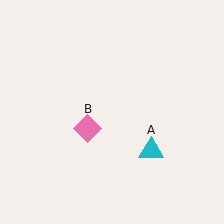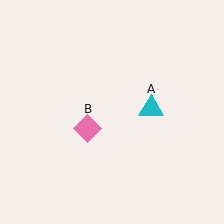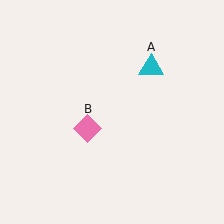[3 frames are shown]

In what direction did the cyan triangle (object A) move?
The cyan triangle (object A) moved up.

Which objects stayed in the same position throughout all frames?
Pink diamond (object B) remained stationary.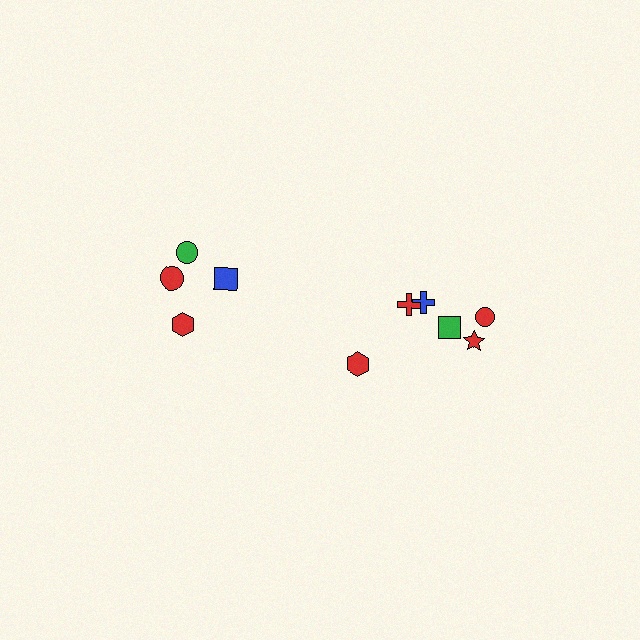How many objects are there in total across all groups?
There are 10 objects.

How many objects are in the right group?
There are 6 objects.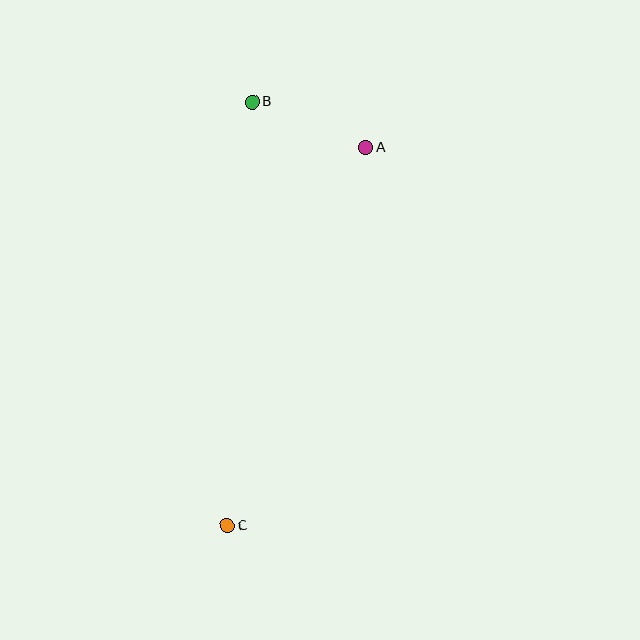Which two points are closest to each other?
Points A and B are closest to each other.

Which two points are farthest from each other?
Points B and C are farthest from each other.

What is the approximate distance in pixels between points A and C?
The distance between A and C is approximately 403 pixels.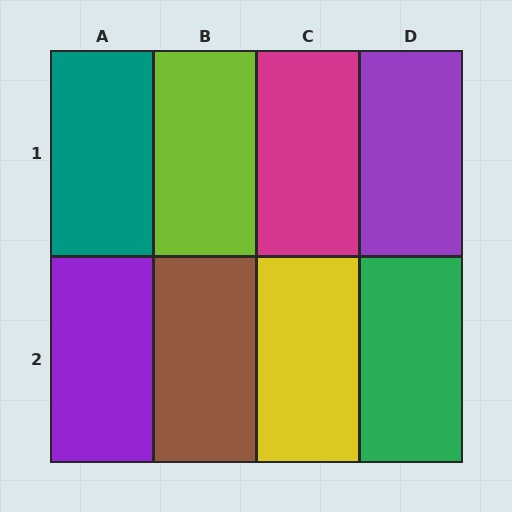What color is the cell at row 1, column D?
Purple.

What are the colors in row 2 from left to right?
Purple, brown, yellow, green.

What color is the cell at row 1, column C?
Magenta.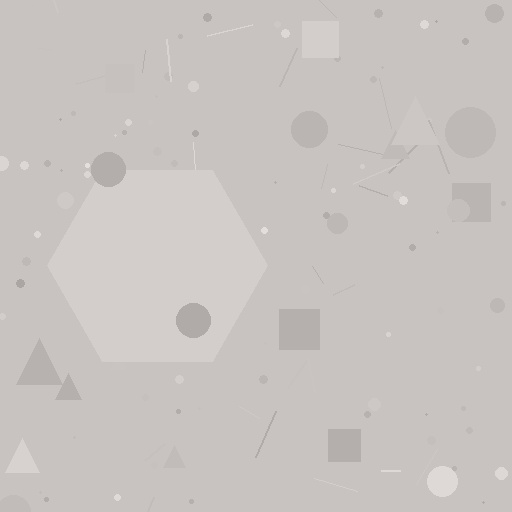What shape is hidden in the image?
A hexagon is hidden in the image.